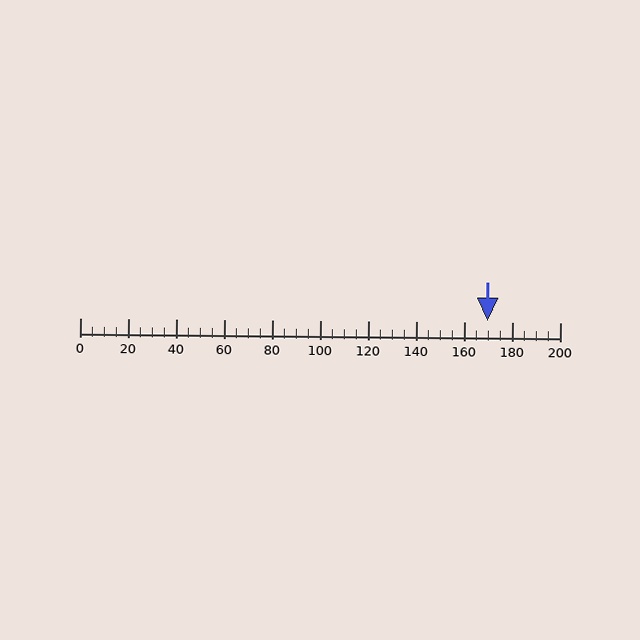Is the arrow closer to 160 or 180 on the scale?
The arrow is closer to 160.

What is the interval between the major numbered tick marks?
The major tick marks are spaced 20 units apart.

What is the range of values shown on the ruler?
The ruler shows values from 0 to 200.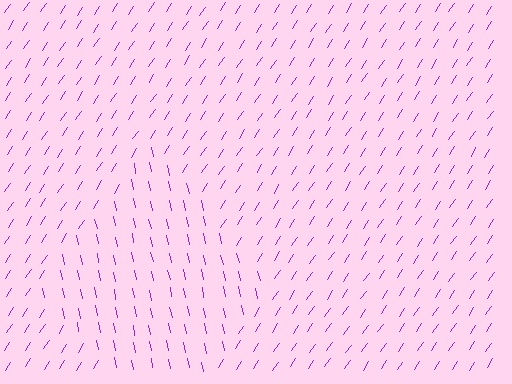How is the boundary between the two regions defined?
The boundary is defined purely by a change in line orientation (approximately 45 degrees difference). All lines are the same color and thickness.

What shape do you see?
I see a diamond.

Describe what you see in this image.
The image is filled with small purple line segments. A diamond region in the image has lines oriented differently from the surrounding lines, creating a visible texture boundary.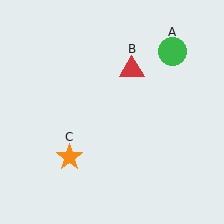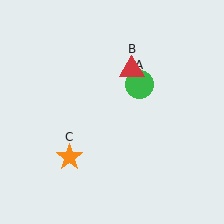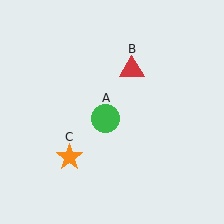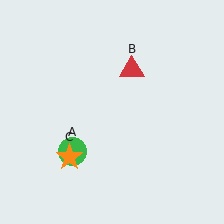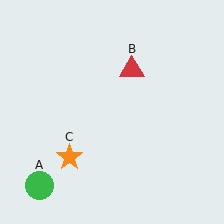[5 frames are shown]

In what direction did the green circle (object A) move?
The green circle (object A) moved down and to the left.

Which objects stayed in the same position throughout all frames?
Red triangle (object B) and orange star (object C) remained stationary.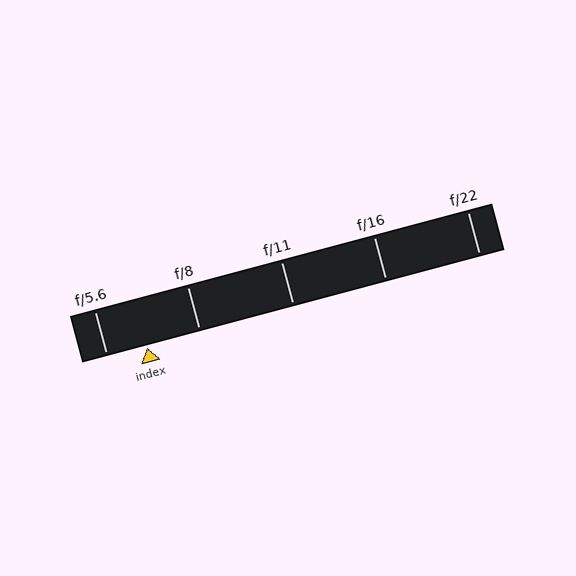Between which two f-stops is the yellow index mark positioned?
The index mark is between f/5.6 and f/8.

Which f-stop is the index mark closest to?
The index mark is closest to f/5.6.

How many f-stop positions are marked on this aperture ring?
There are 5 f-stop positions marked.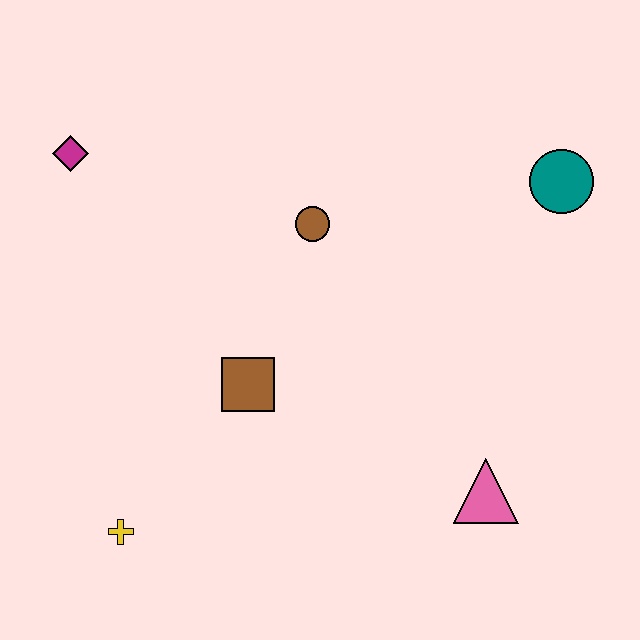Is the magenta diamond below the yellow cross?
No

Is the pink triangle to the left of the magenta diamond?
No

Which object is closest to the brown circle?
The brown square is closest to the brown circle.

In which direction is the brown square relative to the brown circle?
The brown square is below the brown circle.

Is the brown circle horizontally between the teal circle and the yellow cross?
Yes